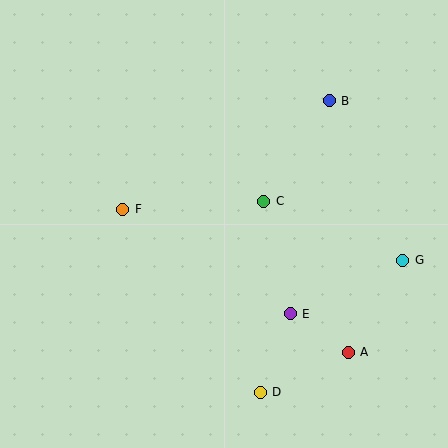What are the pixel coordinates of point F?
Point F is at (123, 209).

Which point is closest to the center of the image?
Point C at (264, 201) is closest to the center.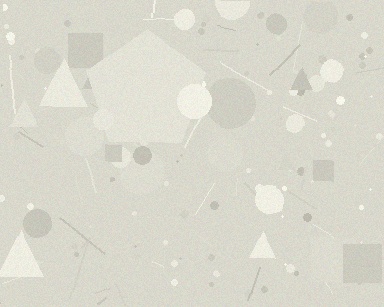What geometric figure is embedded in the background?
A pentagon is embedded in the background.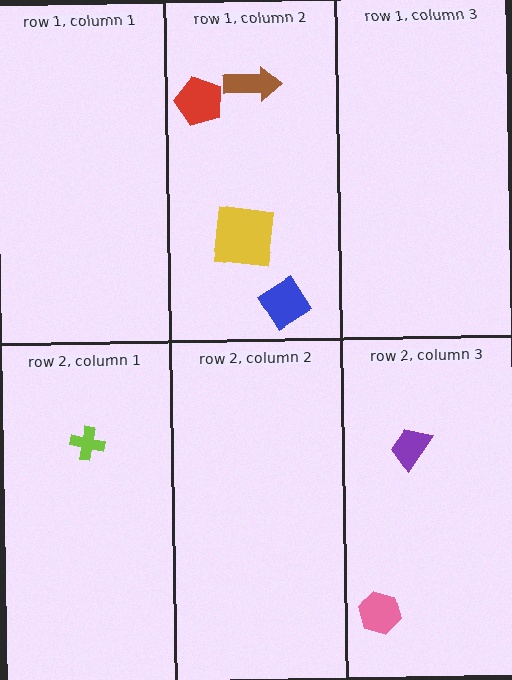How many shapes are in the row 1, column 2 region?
4.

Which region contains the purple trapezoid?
The row 2, column 3 region.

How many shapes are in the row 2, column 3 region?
2.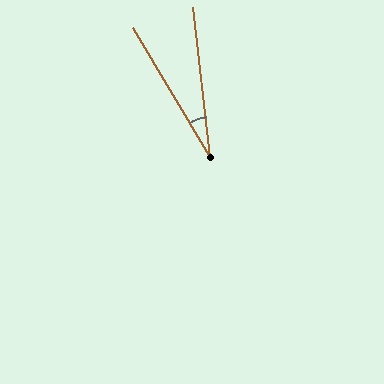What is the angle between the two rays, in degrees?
Approximately 24 degrees.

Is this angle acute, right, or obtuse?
It is acute.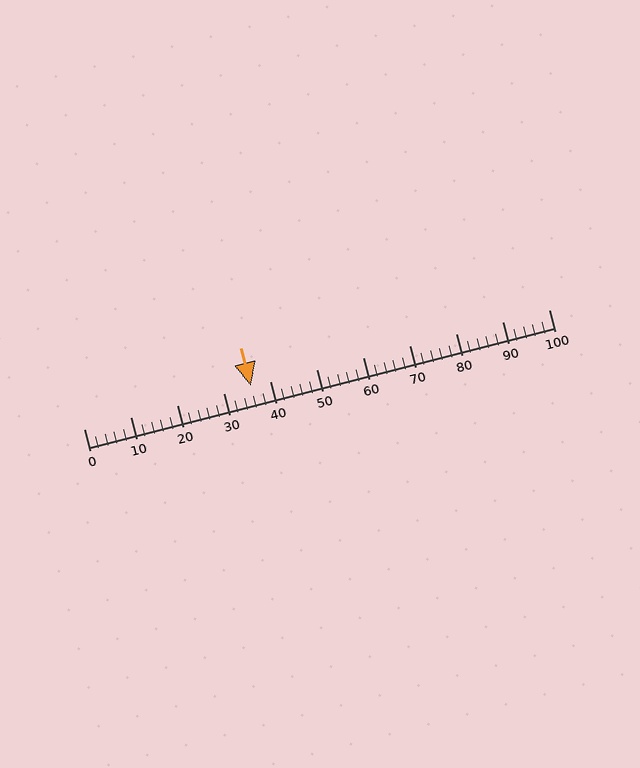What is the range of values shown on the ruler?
The ruler shows values from 0 to 100.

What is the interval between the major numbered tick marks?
The major tick marks are spaced 10 units apart.